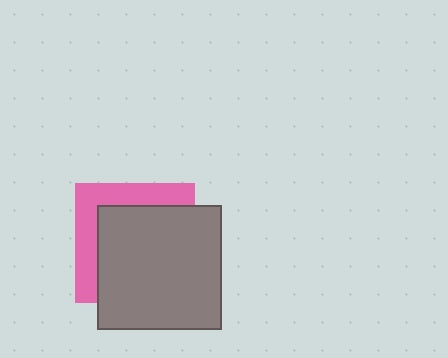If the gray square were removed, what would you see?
You would see the complete pink square.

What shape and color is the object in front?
The object in front is a gray square.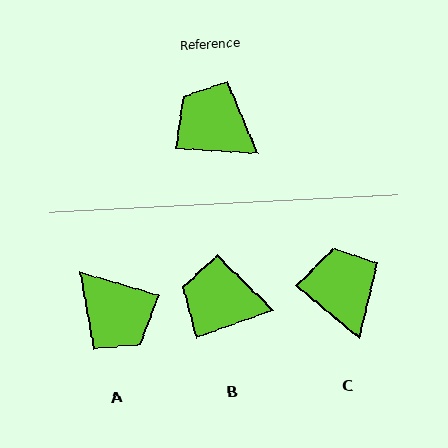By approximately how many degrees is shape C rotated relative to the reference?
Approximately 37 degrees clockwise.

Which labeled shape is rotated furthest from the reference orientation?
A, about 167 degrees away.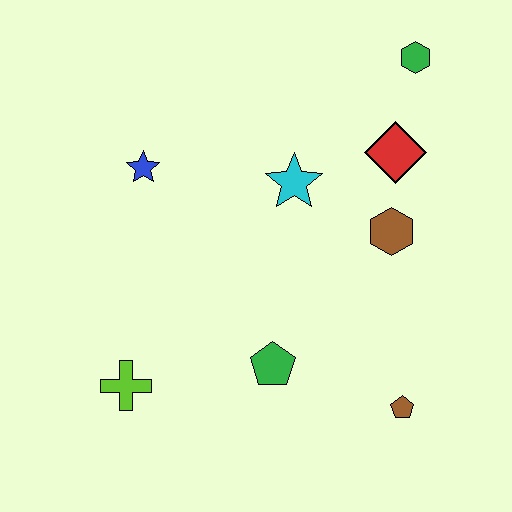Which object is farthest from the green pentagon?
The green hexagon is farthest from the green pentagon.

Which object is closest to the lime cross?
The green pentagon is closest to the lime cross.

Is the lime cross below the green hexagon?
Yes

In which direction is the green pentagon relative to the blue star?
The green pentagon is below the blue star.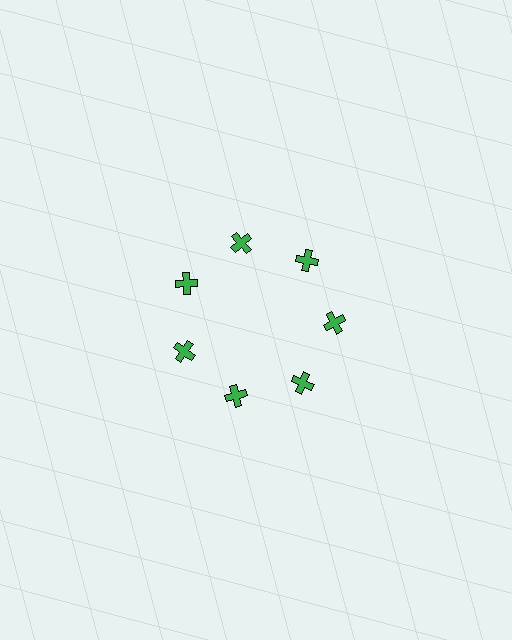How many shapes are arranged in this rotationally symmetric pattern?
There are 7 shapes, arranged in 7 groups of 1.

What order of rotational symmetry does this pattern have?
This pattern has 7-fold rotational symmetry.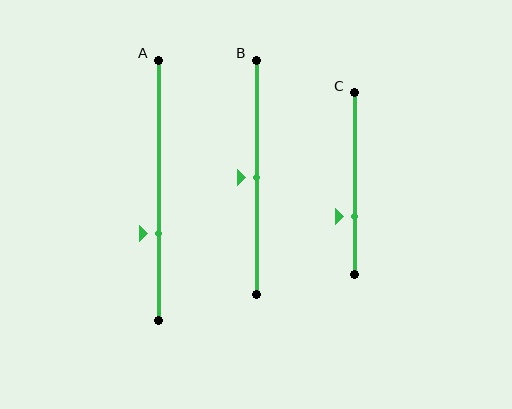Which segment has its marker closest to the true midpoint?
Segment B has its marker closest to the true midpoint.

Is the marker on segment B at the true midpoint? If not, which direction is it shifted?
Yes, the marker on segment B is at the true midpoint.